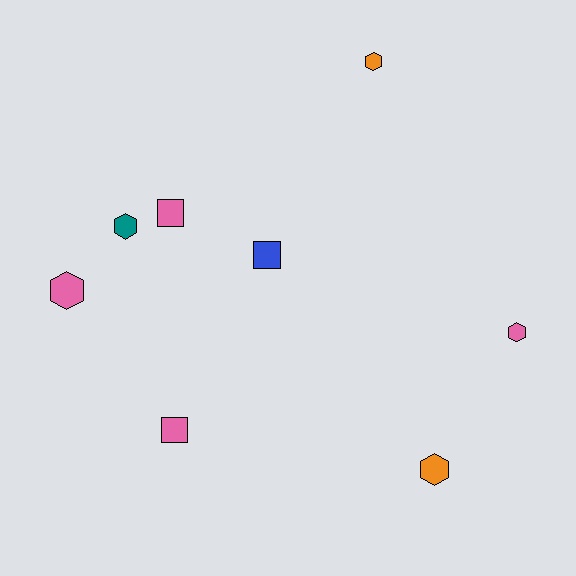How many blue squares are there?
There is 1 blue square.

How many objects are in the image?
There are 8 objects.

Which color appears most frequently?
Pink, with 4 objects.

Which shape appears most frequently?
Hexagon, with 5 objects.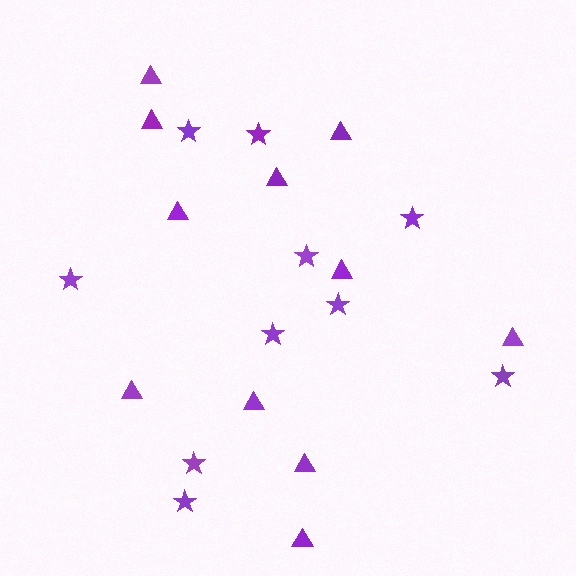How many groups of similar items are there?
There are 2 groups: one group of stars (10) and one group of triangles (11).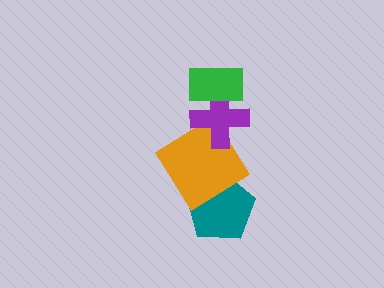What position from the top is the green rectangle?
The green rectangle is 1st from the top.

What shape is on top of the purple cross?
The green rectangle is on top of the purple cross.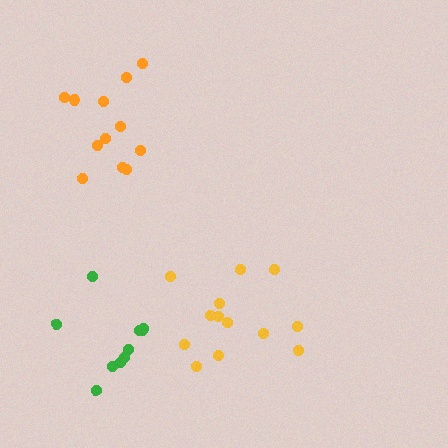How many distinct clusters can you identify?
There are 3 distinct clusters.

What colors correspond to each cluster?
The clusters are colored: yellow, orange, green.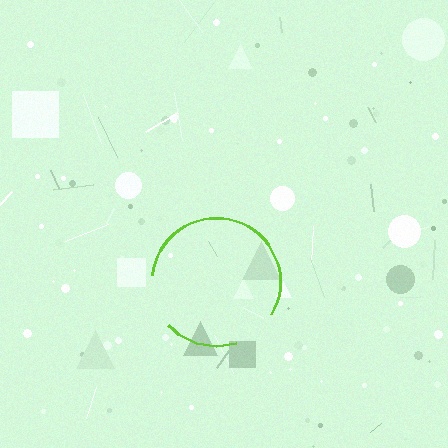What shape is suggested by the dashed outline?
The dashed outline suggests a circle.